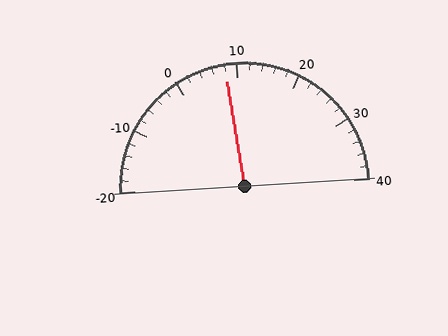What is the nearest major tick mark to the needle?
The nearest major tick mark is 10.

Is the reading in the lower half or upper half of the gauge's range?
The reading is in the lower half of the range (-20 to 40).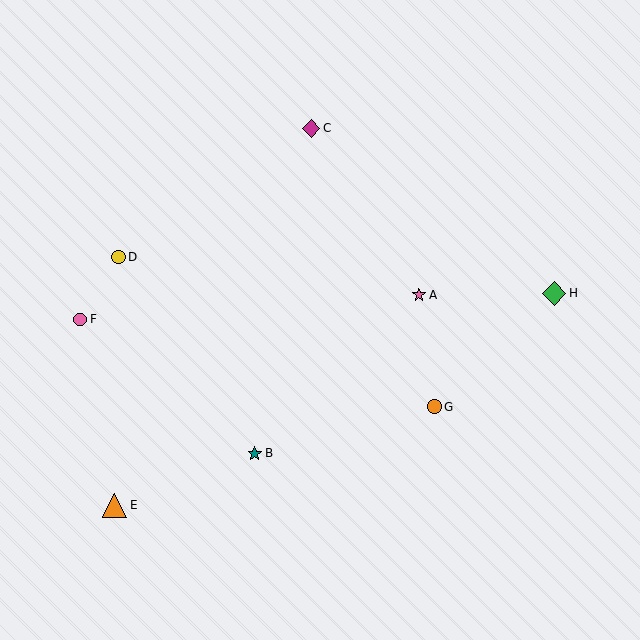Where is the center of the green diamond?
The center of the green diamond is at (554, 293).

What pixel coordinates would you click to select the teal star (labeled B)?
Click at (255, 454) to select the teal star B.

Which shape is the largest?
The orange triangle (labeled E) is the largest.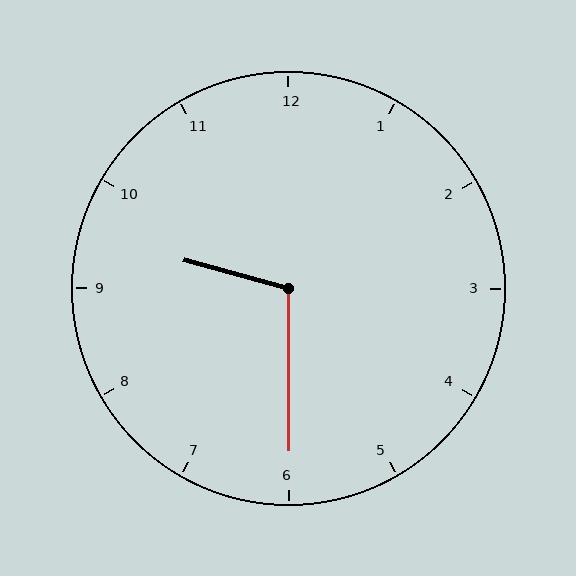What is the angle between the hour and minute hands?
Approximately 105 degrees.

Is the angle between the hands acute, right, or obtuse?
It is obtuse.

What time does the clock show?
9:30.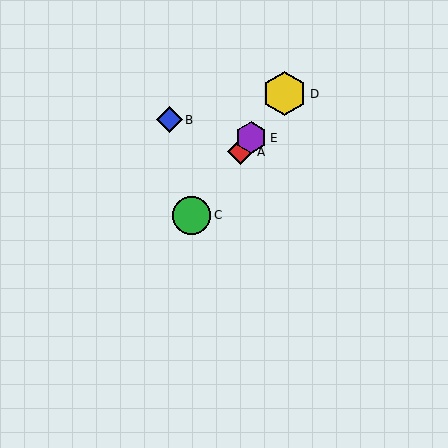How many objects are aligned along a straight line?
4 objects (A, C, D, E) are aligned along a straight line.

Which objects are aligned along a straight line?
Objects A, C, D, E are aligned along a straight line.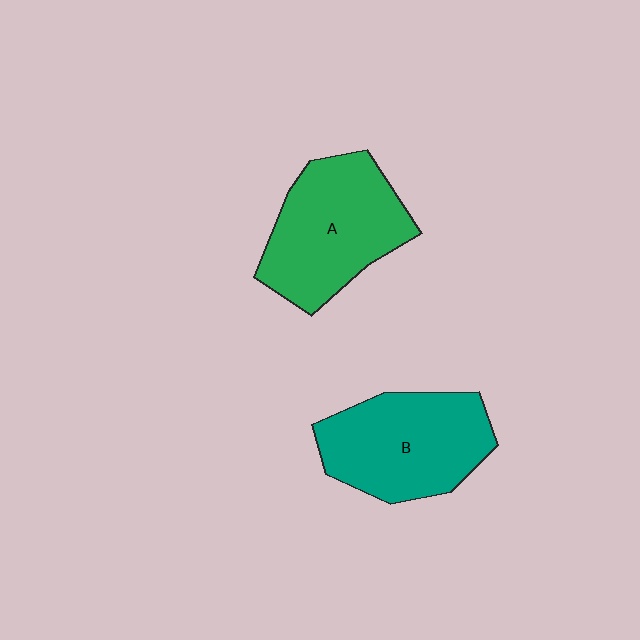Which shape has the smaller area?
Shape B (teal).